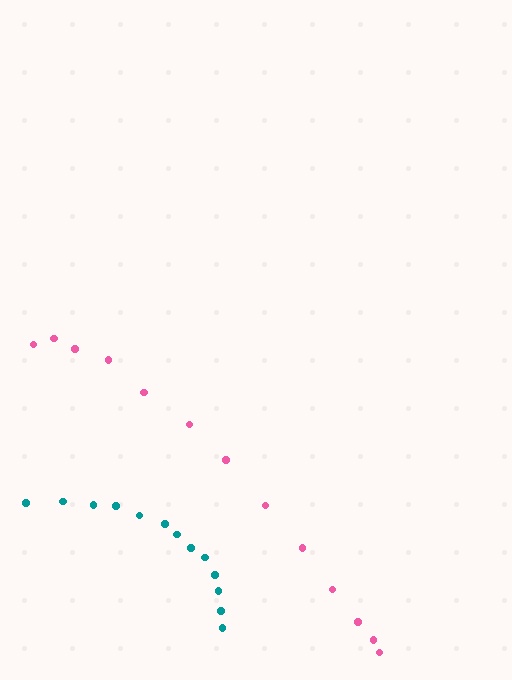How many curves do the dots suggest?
There are 2 distinct paths.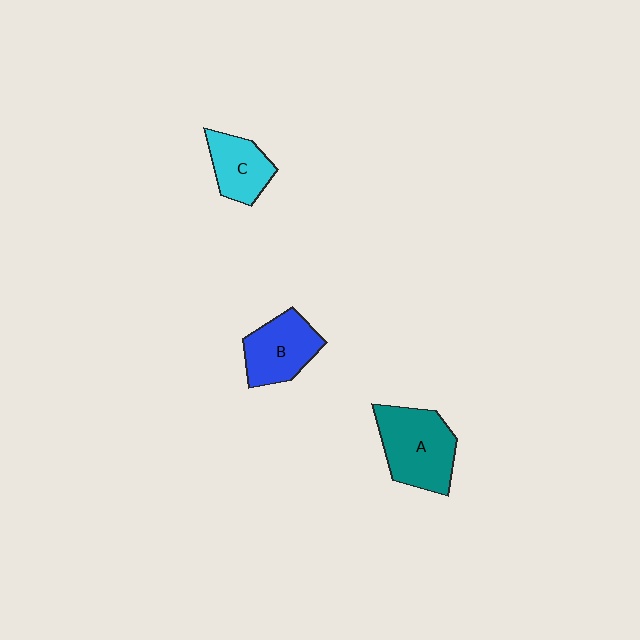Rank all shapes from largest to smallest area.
From largest to smallest: A (teal), B (blue), C (cyan).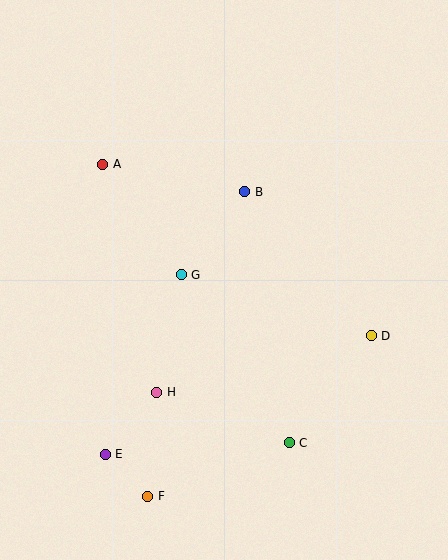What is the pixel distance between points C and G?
The distance between C and G is 200 pixels.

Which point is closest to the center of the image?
Point G at (181, 275) is closest to the center.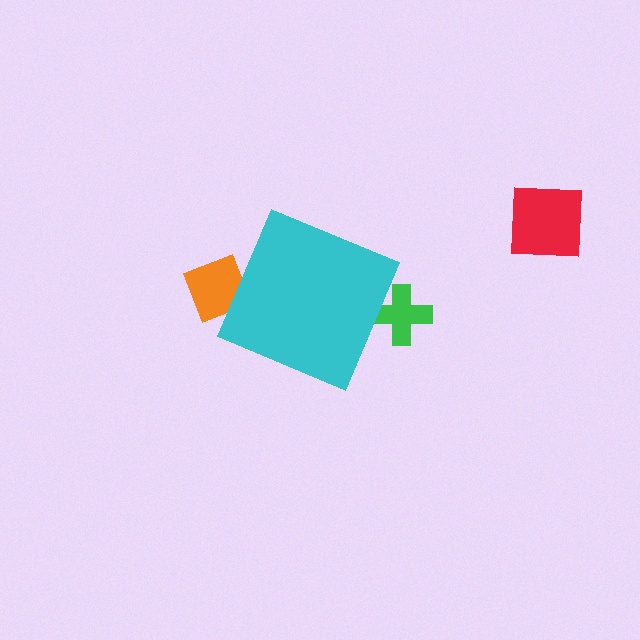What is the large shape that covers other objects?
A cyan diamond.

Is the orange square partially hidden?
Yes, the orange square is partially hidden behind the cyan diamond.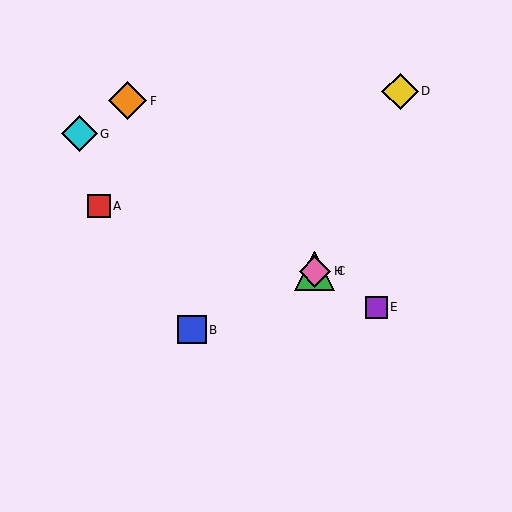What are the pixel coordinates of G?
Object G is at (79, 134).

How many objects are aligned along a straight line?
4 objects (C, E, G, H) are aligned along a straight line.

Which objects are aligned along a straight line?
Objects C, E, G, H are aligned along a straight line.